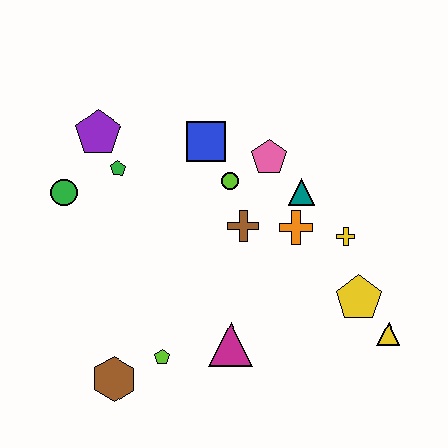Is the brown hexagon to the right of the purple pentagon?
Yes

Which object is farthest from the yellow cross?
The green circle is farthest from the yellow cross.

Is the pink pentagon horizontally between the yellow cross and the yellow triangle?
No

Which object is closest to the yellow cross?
The orange cross is closest to the yellow cross.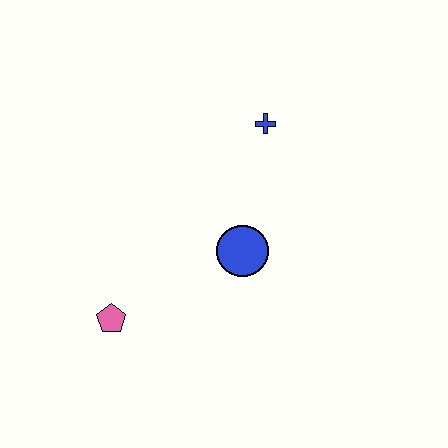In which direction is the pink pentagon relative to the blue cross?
The pink pentagon is below the blue cross.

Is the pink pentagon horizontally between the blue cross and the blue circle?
No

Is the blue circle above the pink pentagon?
Yes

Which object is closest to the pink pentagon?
The blue circle is closest to the pink pentagon.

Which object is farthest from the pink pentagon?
The blue cross is farthest from the pink pentagon.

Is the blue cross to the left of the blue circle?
No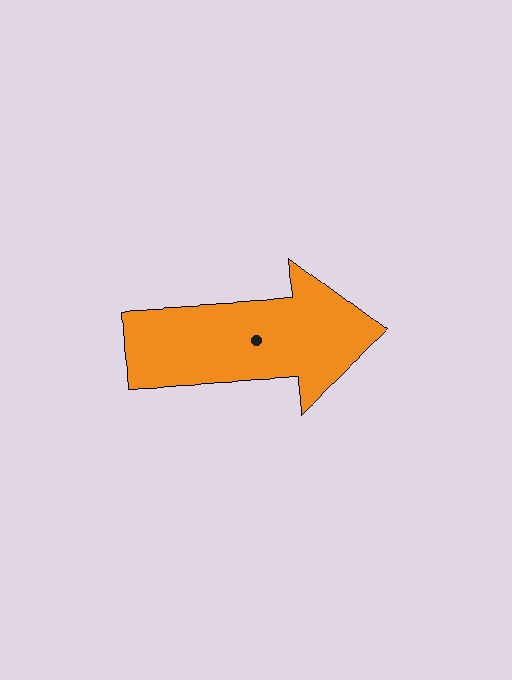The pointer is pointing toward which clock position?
Roughly 3 o'clock.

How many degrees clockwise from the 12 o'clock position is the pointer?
Approximately 87 degrees.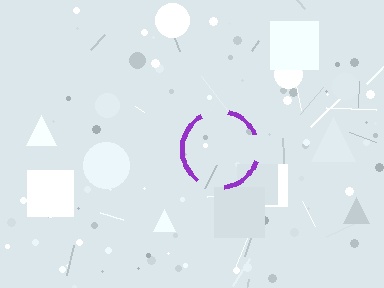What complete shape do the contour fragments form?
The contour fragments form a circle.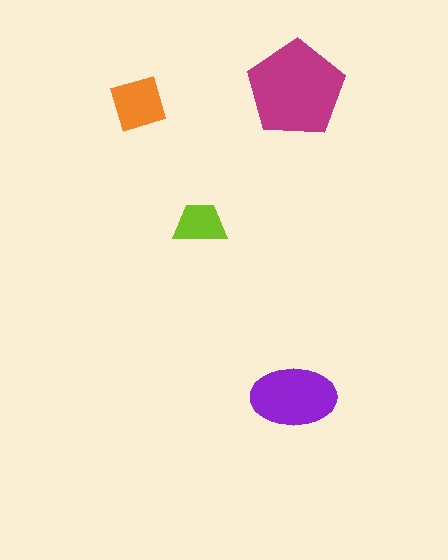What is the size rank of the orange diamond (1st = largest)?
3rd.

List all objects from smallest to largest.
The lime trapezoid, the orange diamond, the purple ellipse, the magenta pentagon.